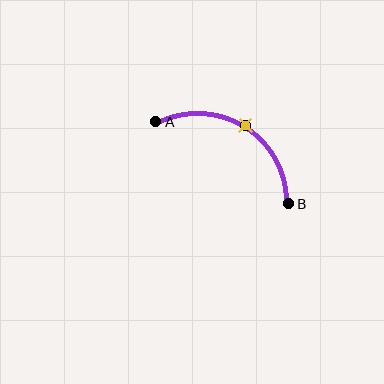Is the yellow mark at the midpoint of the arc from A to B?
Yes. The yellow mark lies on the arc at equal arc-length from both A and B — it is the arc midpoint.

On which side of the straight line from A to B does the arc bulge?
The arc bulges above the straight line connecting A and B.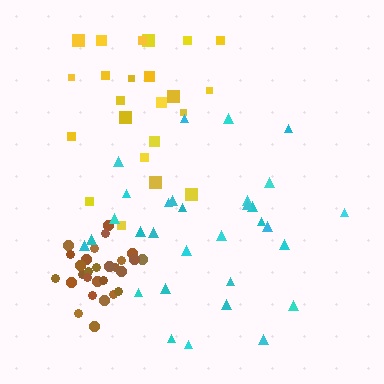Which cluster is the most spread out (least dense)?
Yellow.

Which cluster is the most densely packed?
Brown.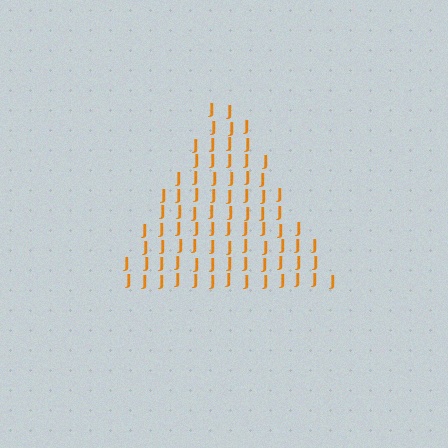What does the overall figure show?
The overall figure shows a triangle.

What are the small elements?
The small elements are letter J's.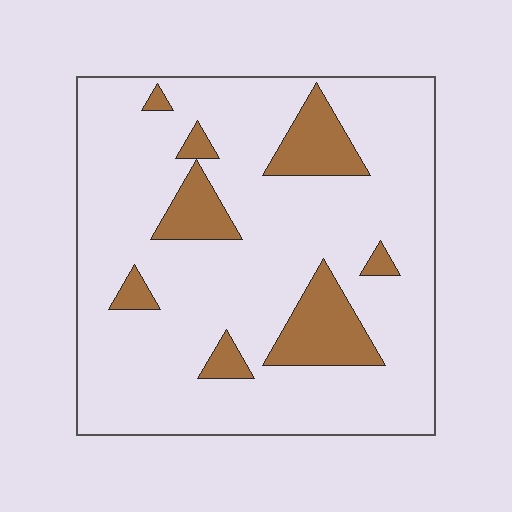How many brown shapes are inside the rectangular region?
8.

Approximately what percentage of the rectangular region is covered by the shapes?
Approximately 15%.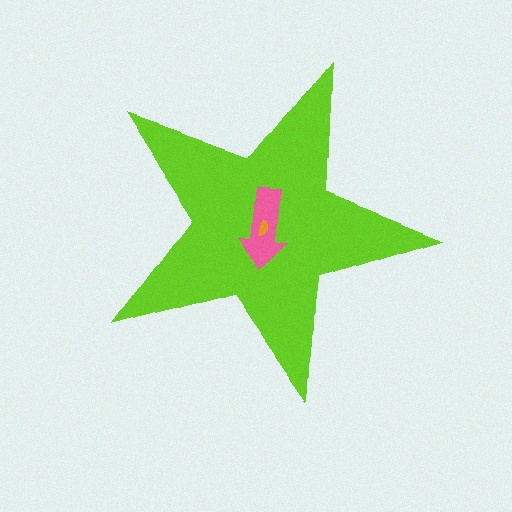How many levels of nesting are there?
3.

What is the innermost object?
The orange semicircle.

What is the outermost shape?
The lime star.